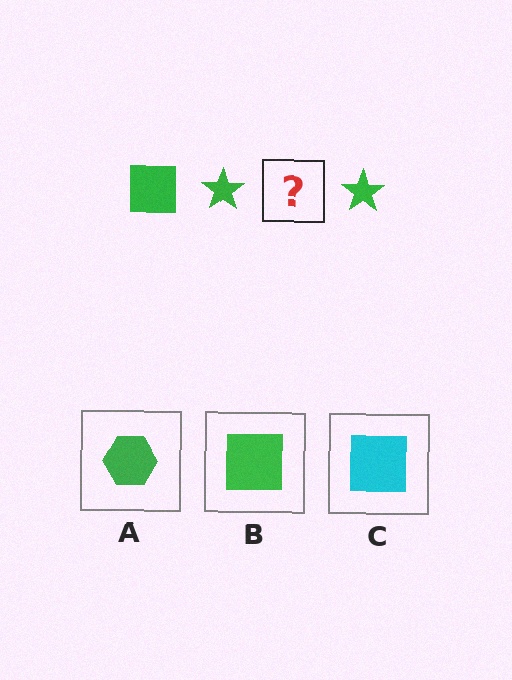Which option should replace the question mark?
Option B.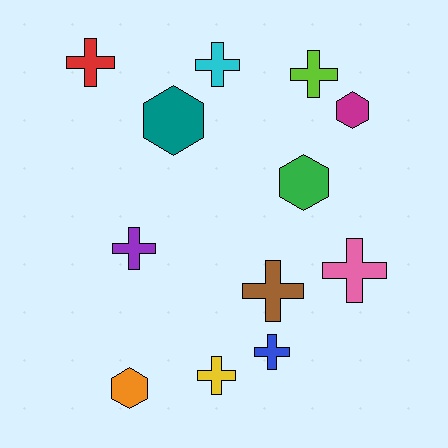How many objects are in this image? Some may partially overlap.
There are 12 objects.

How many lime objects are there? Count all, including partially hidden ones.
There is 1 lime object.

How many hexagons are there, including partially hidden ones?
There are 4 hexagons.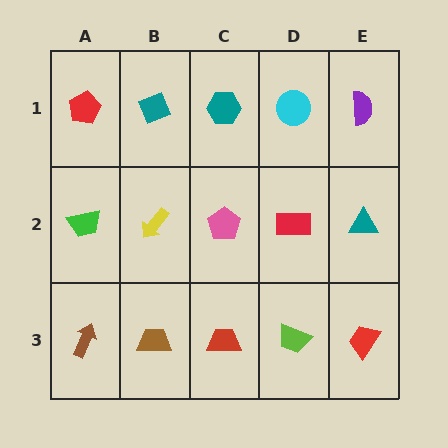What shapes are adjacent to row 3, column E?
A teal triangle (row 2, column E), a lime trapezoid (row 3, column D).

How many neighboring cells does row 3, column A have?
2.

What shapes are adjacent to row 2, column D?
A cyan circle (row 1, column D), a lime trapezoid (row 3, column D), a pink pentagon (row 2, column C), a teal triangle (row 2, column E).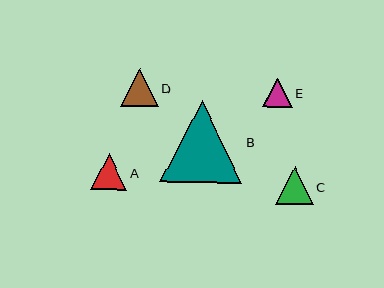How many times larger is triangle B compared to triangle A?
Triangle B is approximately 2.3 times the size of triangle A.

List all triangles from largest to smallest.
From largest to smallest: B, D, C, A, E.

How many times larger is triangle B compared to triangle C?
Triangle B is approximately 2.2 times the size of triangle C.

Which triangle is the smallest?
Triangle E is the smallest with a size of approximately 29 pixels.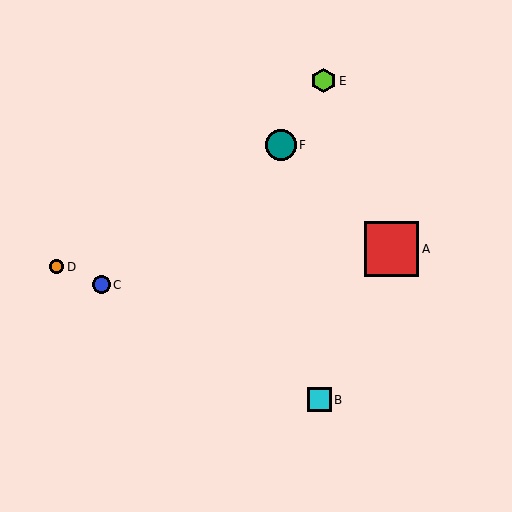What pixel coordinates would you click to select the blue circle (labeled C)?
Click at (101, 285) to select the blue circle C.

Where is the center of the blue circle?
The center of the blue circle is at (101, 285).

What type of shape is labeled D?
Shape D is an orange circle.